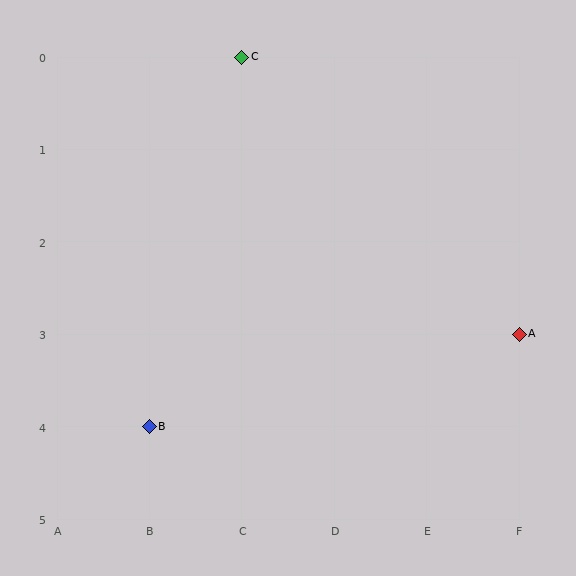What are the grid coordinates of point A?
Point A is at grid coordinates (F, 3).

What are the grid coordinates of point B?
Point B is at grid coordinates (B, 4).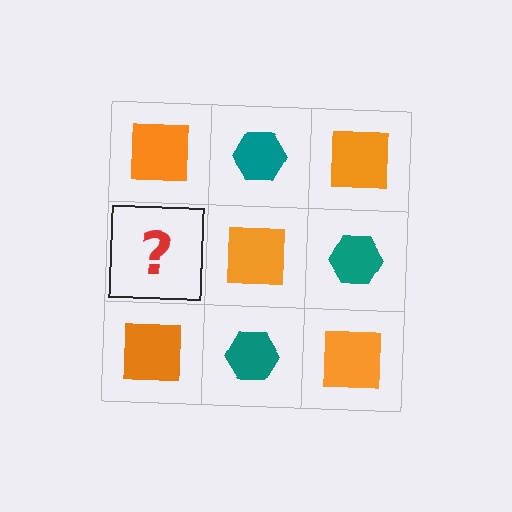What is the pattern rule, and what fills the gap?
The rule is that it alternates orange square and teal hexagon in a checkerboard pattern. The gap should be filled with a teal hexagon.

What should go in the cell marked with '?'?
The missing cell should contain a teal hexagon.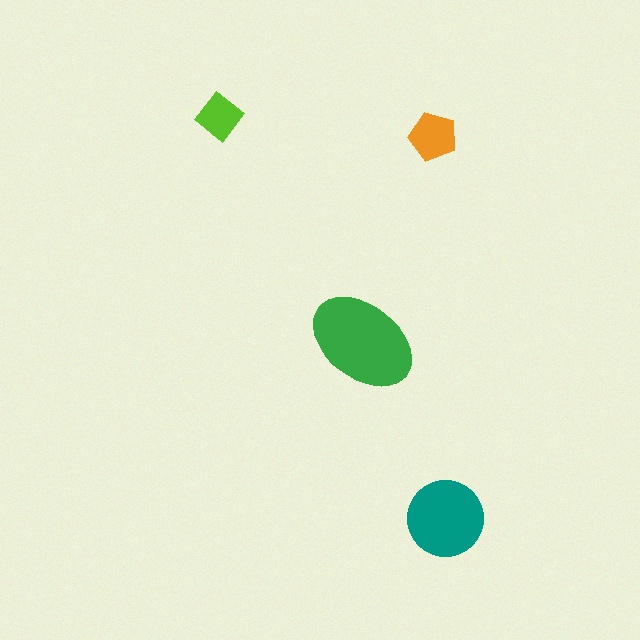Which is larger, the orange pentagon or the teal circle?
The teal circle.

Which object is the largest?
The green ellipse.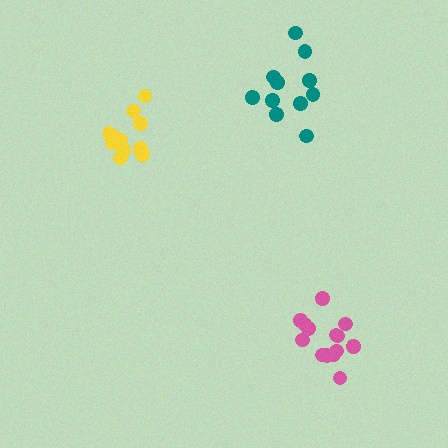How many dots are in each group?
Group 1: 11 dots, Group 2: 12 dots, Group 3: 14 dots (37 total).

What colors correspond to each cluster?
The clusters are colored: teal, yellow, pink.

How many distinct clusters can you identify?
There are 3 distinct clusters.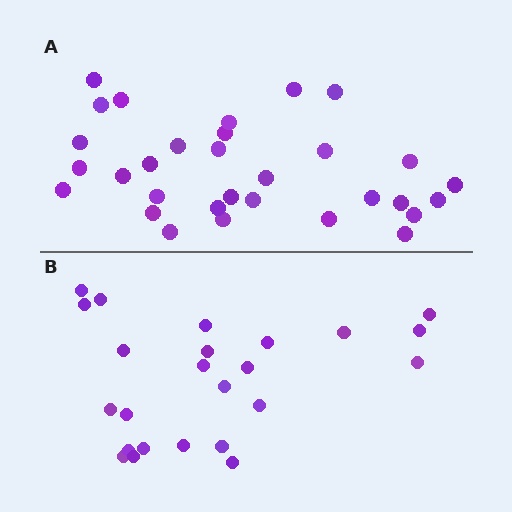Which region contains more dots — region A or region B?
Region A (the top region) has more dots.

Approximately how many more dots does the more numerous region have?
Region A has roughly 8 or so more dots than region B.